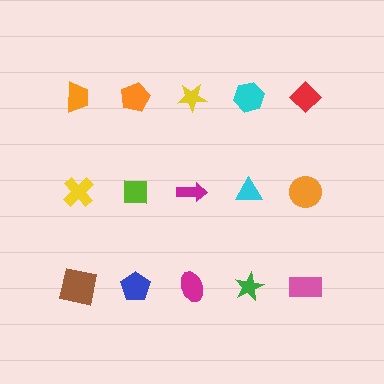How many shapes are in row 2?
5 shapes.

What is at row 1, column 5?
A red diamond.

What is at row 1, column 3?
A yellow star.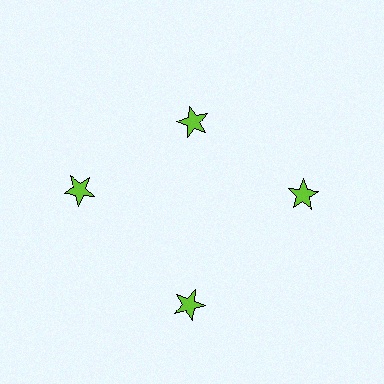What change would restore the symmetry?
The symmetry would be restored by moving it outward, back onto the ring so that all 4 stars sit at equal angles and equal distance from the center.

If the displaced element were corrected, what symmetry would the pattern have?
It would have 4-fold rotational symmetry — the pattern would map onto itself every 90 degrees.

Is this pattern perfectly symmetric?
No. The 4 lime stars are arranged in a ring, but one element near the 12 o'clock position is pulled inward toward the center, breaking the 4-fold rotational symmetry.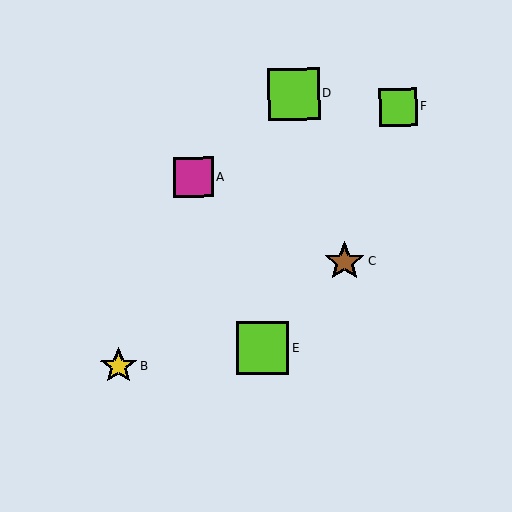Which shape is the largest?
The lime square (labeled E) is the largest.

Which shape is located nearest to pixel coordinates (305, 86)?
The lime square (labeled D) at (294, 94) is nearest to that location.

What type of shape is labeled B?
Shape B is a yellow star.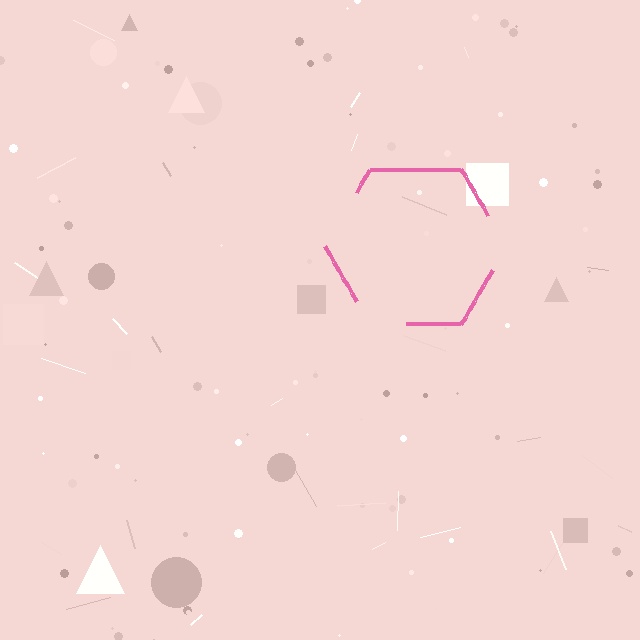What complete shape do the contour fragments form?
The contour fragments form a hexagon.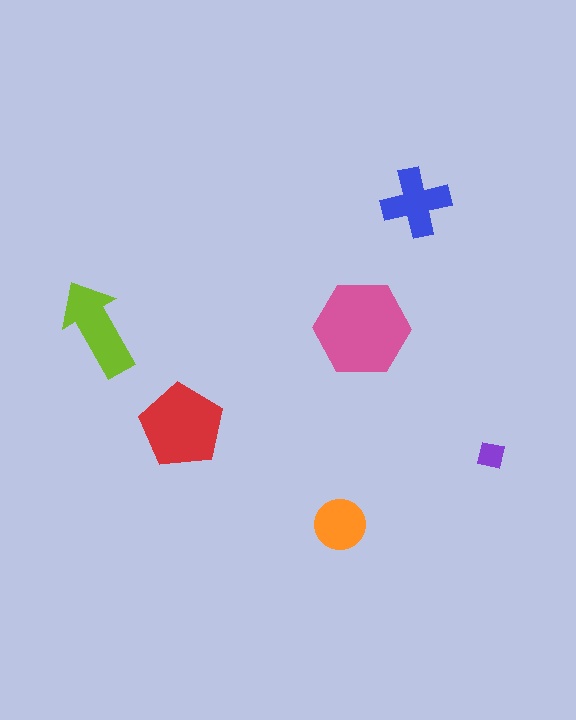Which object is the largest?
The pink hexagon.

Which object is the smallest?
The purple square.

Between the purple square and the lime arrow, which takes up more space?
The lime arrow.